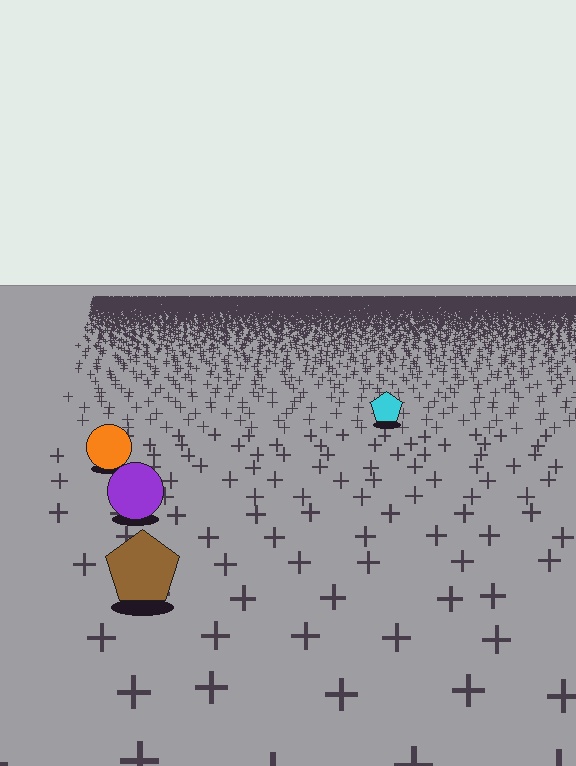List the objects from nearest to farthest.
From nearest to farthest: the brown pentagon, the purple circle, the orange circle, the cyan pentagon.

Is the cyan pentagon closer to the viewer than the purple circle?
No. The purple circle is closer — you can tell from the texture gradient: the ground texture is coarser near it.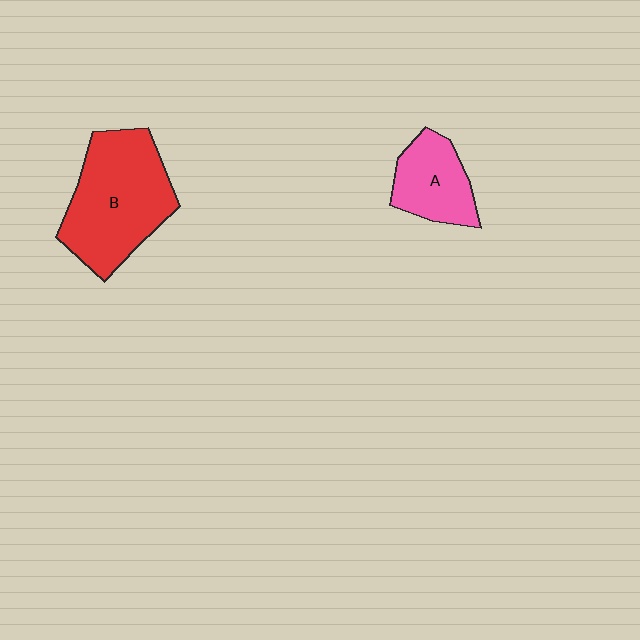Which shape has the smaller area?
Shape A (pink).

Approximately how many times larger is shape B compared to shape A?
Approximately 1.9 times.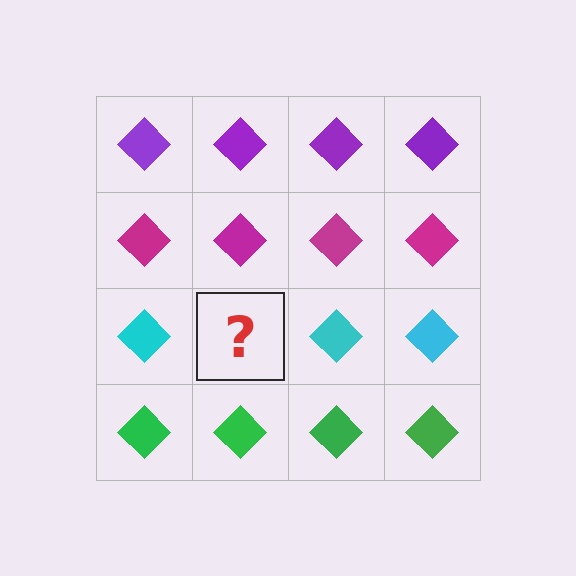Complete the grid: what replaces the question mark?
The question mark should be replaced with a cyan diamond.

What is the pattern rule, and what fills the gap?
The rule is that each row has a consistent color. The gap should be filled with a cyan diamond.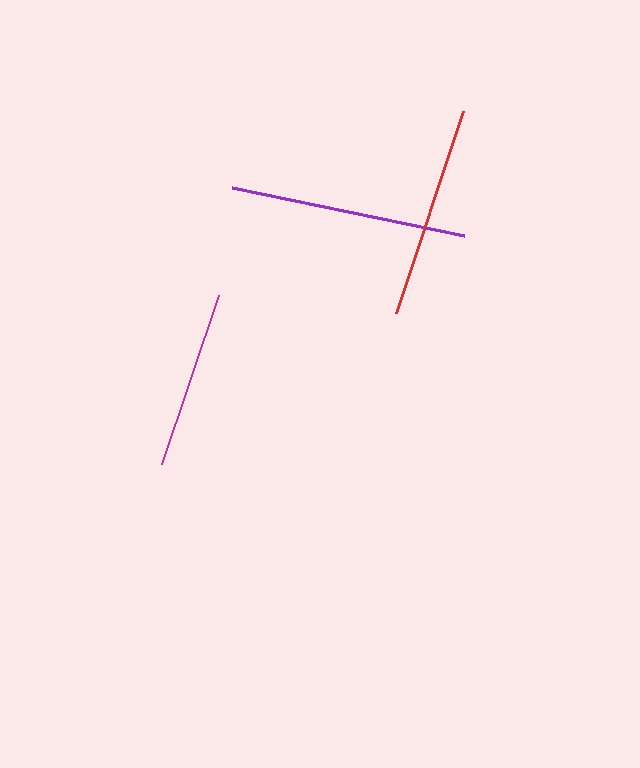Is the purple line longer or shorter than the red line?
The purple line is longer than the red line.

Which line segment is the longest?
The purple line is the longest at approximately 237 pixels.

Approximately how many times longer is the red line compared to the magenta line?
The red line is approximately 1.2 times the length of the magenta line.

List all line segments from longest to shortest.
From longest to shortest: purple, red, magenta.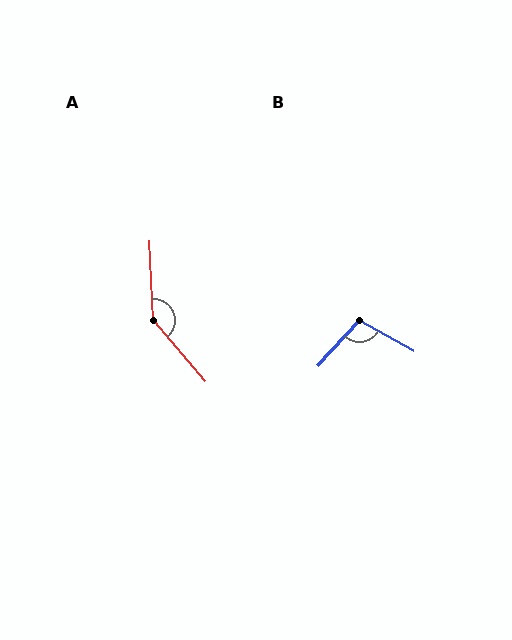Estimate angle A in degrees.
Approximately 142 degrees.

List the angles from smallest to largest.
B (103°), A (142°).